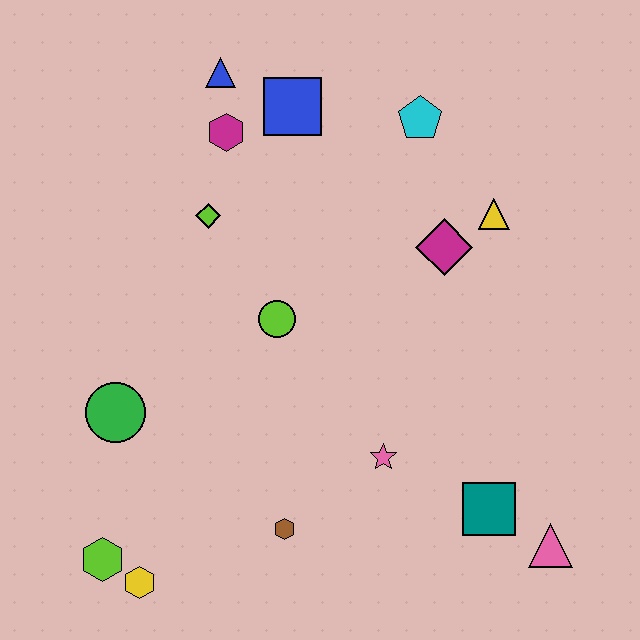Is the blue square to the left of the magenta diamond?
Yes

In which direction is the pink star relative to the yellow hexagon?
The pink star is to the right of the yellow hexagon.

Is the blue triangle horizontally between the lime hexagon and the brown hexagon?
Yes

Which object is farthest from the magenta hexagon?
The pink triangle is farthest from the magenta hexagon.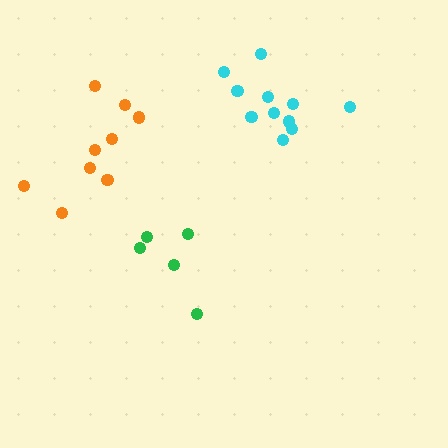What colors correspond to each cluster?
The clusters are colored: cyan, green, orange.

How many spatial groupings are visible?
There are 3 spatial groupings.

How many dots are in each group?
Group 1: 11 dots, Group 2: 5 dots, Group 3: 9 dots (25 total).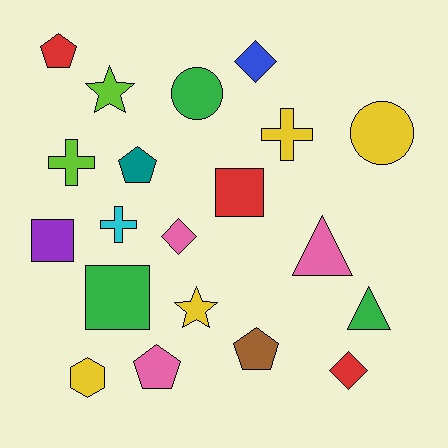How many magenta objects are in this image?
There are no magenta objects.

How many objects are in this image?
There are 20 objects.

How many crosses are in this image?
There are 3 crosses.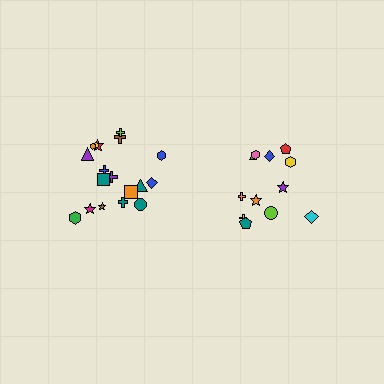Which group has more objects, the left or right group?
The left group.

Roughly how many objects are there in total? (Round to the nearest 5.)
Roughly 30 objects in total.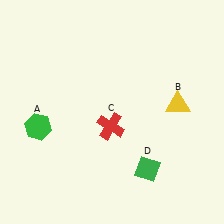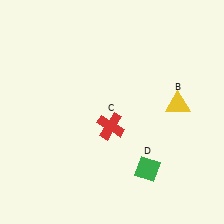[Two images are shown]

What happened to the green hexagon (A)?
The green hexagon (A) was removed in Image 2. It was in the bottom-left area of Image 1.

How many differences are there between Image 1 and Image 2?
There is 1 difference between the two images.